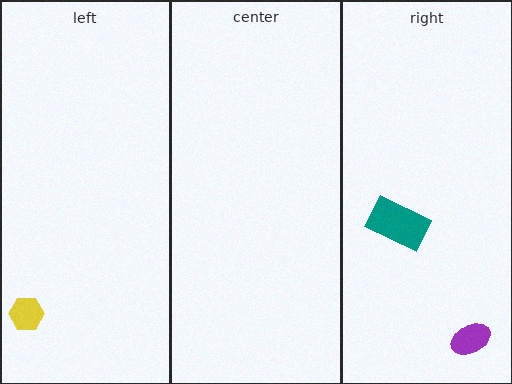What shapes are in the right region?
The purple ellipse, the teal rectangle.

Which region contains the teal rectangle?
The right region.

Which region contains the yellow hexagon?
The left region.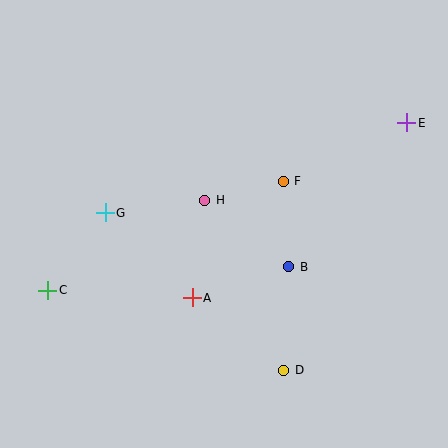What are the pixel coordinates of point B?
Point B is at (289, 267).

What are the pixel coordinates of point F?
Point F is at (283, 181).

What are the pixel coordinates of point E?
Point E is at (407, 123).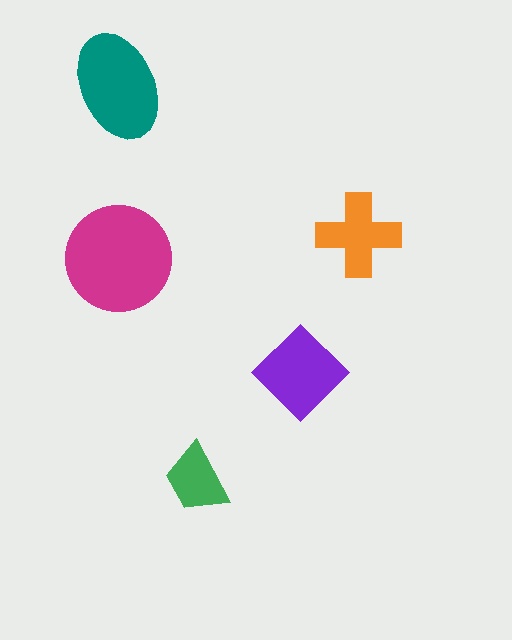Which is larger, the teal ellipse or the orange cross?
The teal ellipse.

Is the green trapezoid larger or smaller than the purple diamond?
Smaller.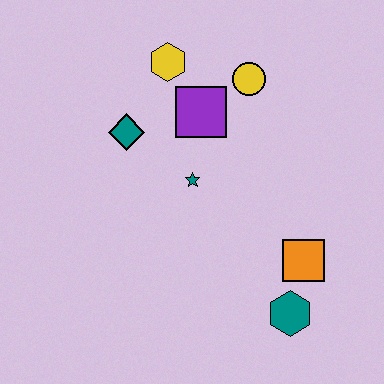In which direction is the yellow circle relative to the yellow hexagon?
The yellow circle is to the right of the yellow hexagon.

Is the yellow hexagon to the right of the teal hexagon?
No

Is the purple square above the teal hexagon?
Yes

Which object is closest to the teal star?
The purple square is closest to the teal star.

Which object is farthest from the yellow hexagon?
The teal hexagon is farthest from the yellow hexagon.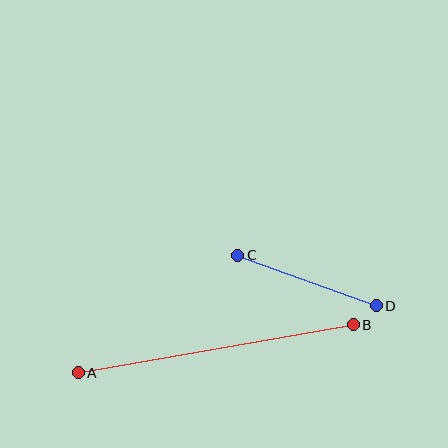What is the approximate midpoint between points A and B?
The midpoint is at approximately (216, 349) pixels.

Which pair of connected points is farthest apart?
Points A and B are farthest apart.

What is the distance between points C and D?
The distance is approximately 148 pixels.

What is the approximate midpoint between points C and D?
The midpoint is at approximately (307, 280) pixels.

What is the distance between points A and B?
The distance is approximately 279 pixels.